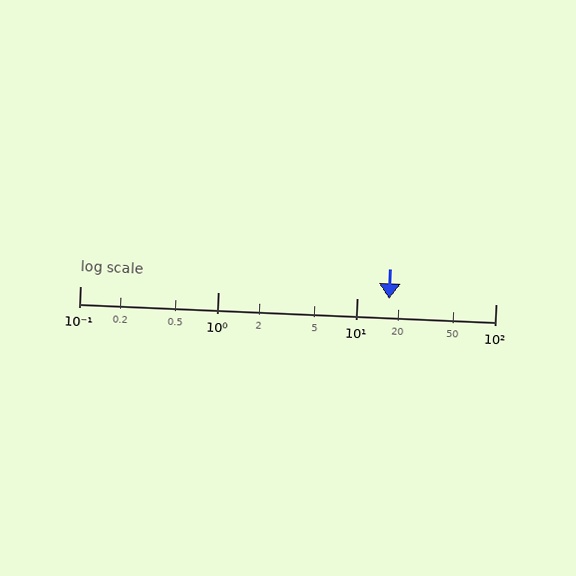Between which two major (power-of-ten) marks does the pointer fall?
The pointer is between 10 and 100.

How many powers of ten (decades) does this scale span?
The scale spans 3 decades, from 0.1 to 100.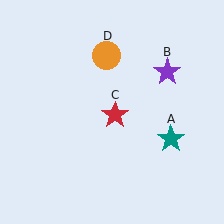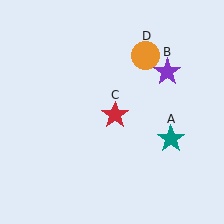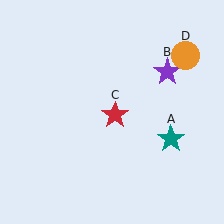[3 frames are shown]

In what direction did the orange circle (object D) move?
The orange circle (object D) moved right.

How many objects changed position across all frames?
1 object changed position: orange circle (object D).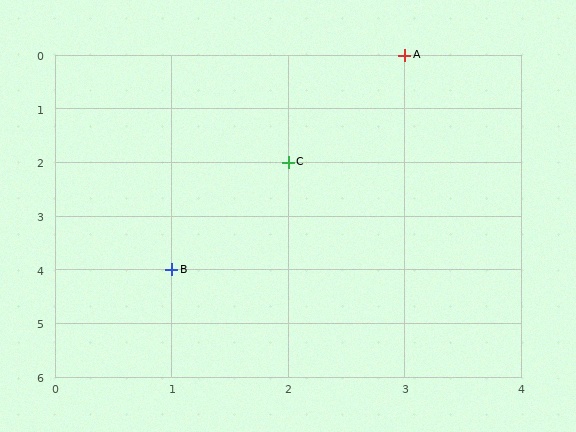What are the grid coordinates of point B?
Point B is at grid coordinates (1, 4).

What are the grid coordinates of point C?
Point C is at grid coordinates (2, 2).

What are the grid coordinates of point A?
Point A is at grid coordinates (3, 0).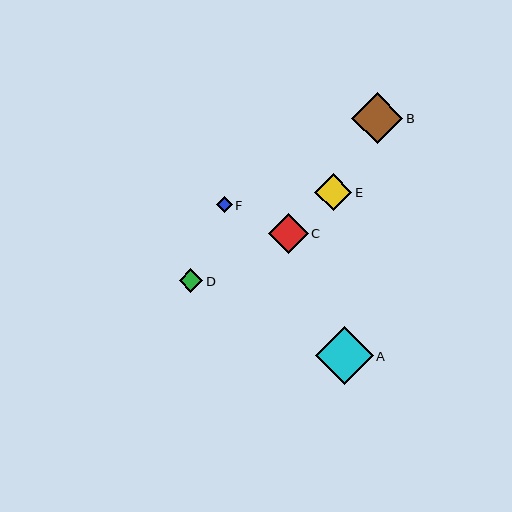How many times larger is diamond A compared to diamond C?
Diamond A is approximately 1.5 times the size of diamond C.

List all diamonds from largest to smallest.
From largest to smallest: A, B, C, E, D, F.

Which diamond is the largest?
Diamond A is the largest with a size of approximately 58 pixels.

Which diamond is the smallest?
Diamond F is the smallest with a size of approximately 16 pixels.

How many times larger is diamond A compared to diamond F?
Diamond A is approximately 3.6 times the size of diamond F.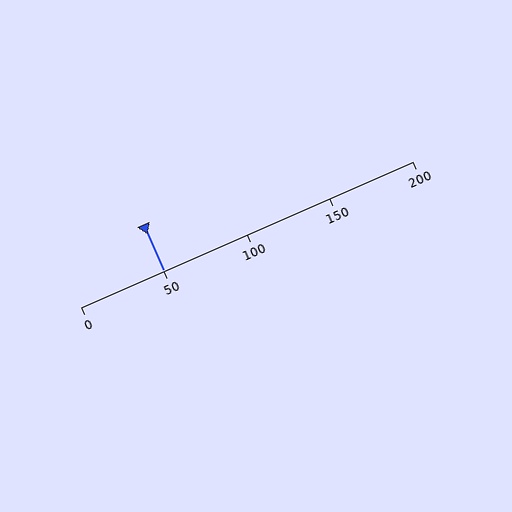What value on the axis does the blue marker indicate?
The marker indicates approximately 50.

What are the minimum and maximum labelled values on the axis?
The axis runs from 0 to 200.